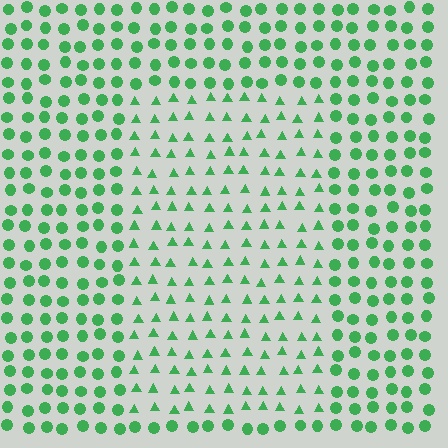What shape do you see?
I see a rectangle.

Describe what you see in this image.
The image is filled with small green elements arranged in a uniform grid. A rectangle-shaped region contains triangles, while the surrounding area contains circles. The boundary is defined purely by the change in element shape.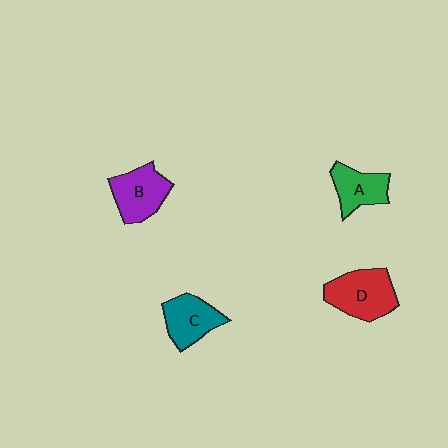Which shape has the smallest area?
Shape A (green).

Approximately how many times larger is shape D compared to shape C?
Approximately 1.3 times.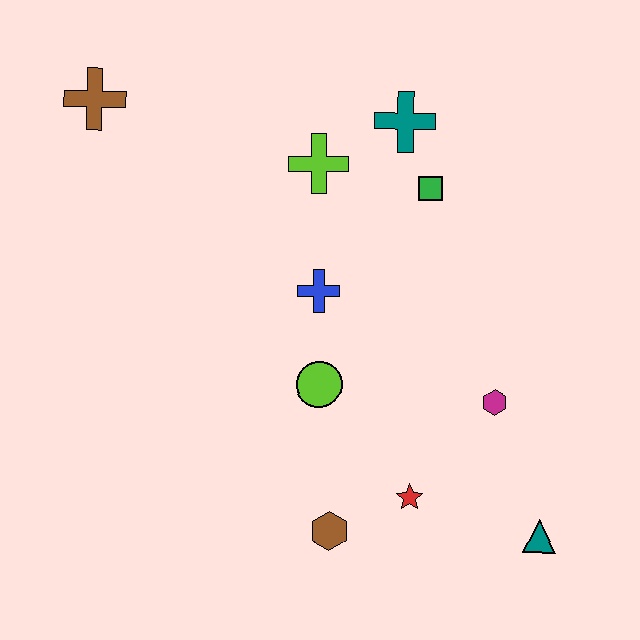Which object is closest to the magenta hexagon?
The red star is closest to the magenta hexagon.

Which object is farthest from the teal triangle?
The brown cross is farthest from the teal triangle.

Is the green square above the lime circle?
Yes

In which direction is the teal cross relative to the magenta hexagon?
The teal cross is above the magenta hexagon.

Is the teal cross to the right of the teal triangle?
No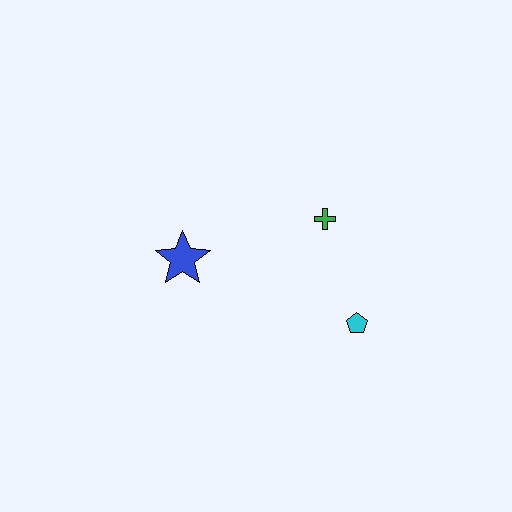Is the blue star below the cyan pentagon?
No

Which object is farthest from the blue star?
The cyan pentagon is farthest from the blue star.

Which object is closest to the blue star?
The green cross is closest to the blue star.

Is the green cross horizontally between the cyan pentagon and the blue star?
Yes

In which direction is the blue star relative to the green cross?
The blue star is to the left of the green cross.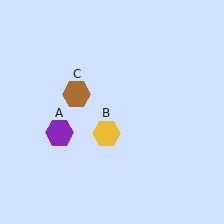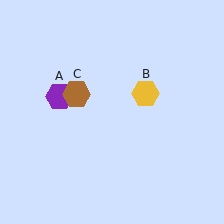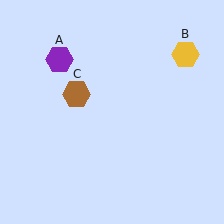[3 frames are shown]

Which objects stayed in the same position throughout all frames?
Brown hexagon (object C) remained stationary.